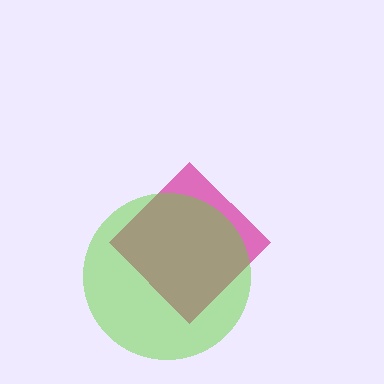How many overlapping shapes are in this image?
There are 2 overlapping shapes in the image.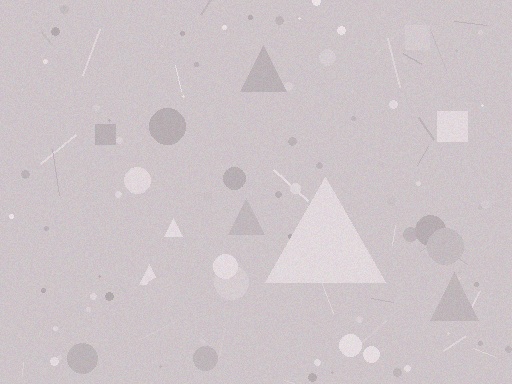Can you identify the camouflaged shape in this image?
The camouflaged shape is a triangle.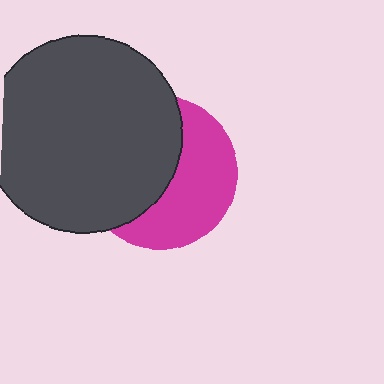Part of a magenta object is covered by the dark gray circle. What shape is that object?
It is a circle.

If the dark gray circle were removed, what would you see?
You would see the complete magenta circle.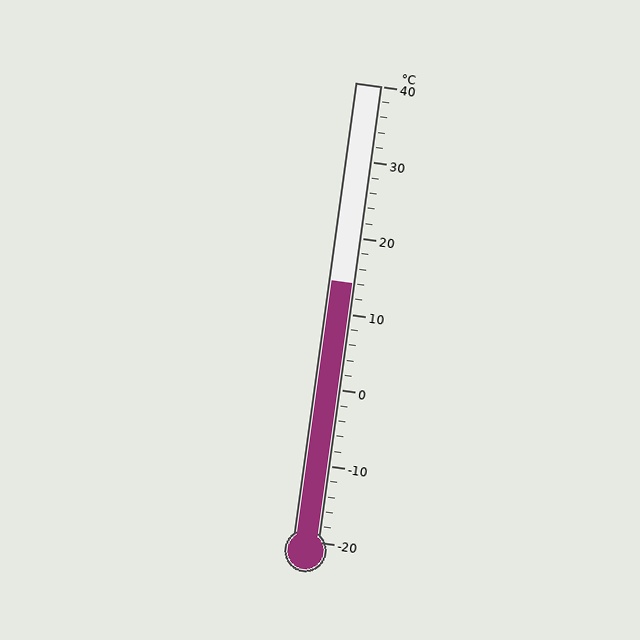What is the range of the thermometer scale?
The thermometer scale ranges from -20°C to 40°C.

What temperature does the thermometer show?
The thermometer shows approximately 14°C.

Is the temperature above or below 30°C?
The temperature is below 30°C.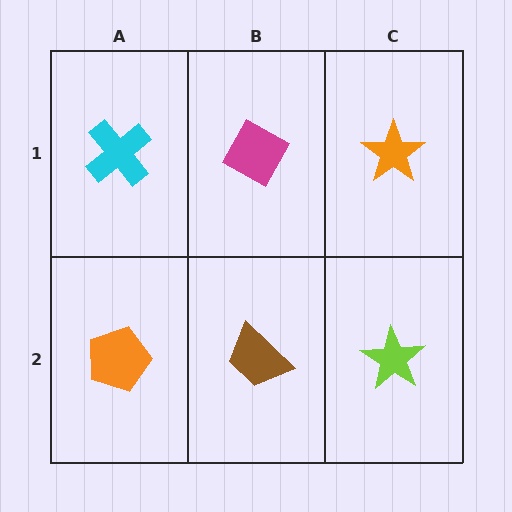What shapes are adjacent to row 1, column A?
An orange pentagon (row 2, column A), a magenta diamond (row 1, column B).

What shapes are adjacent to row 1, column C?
A lime star (row 2, column C), a magenta diamond (row 1, column B).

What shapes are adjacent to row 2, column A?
A cyan cross (row 1, column A), a brown trapezoid (row 2, column B).